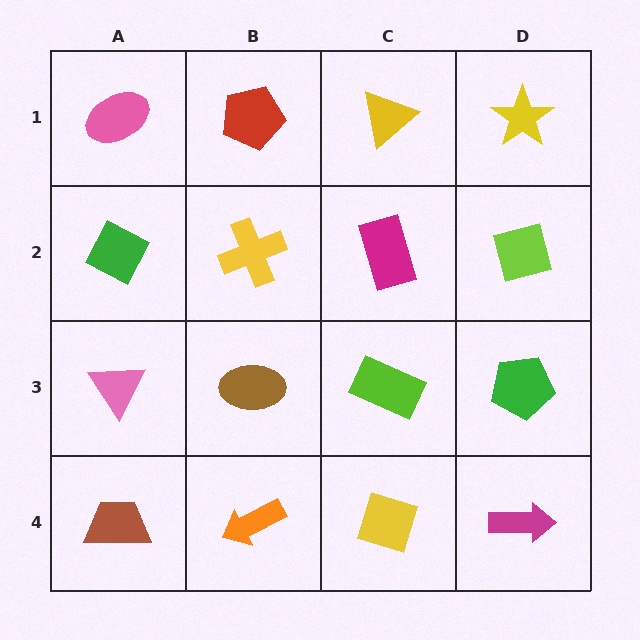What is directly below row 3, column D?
A magenta arrow.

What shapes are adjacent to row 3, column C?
A magenta rectangle (row 2, column C), a yellow diamond (row 4, column C), a brown ellipse (row 3, column B), a green pentagon (row 3, column D).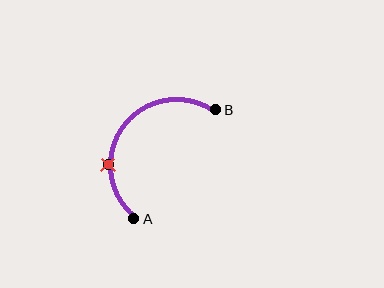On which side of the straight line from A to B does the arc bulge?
The arc bulges above and to the left of the straight line connecting A and B.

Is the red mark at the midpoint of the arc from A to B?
No. The red mark lies on the arc but is closer to endpoint A. The arc midpoint would be at the point on the curve equidistant along the arc from both A and B.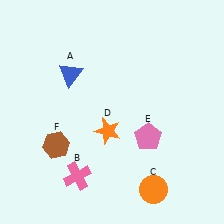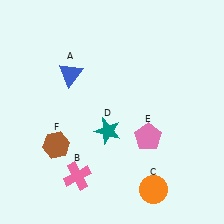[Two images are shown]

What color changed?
The star (D) changed from orange in Image 1 to teal in Image 2.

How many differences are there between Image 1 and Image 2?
There is 1 difference between the two images.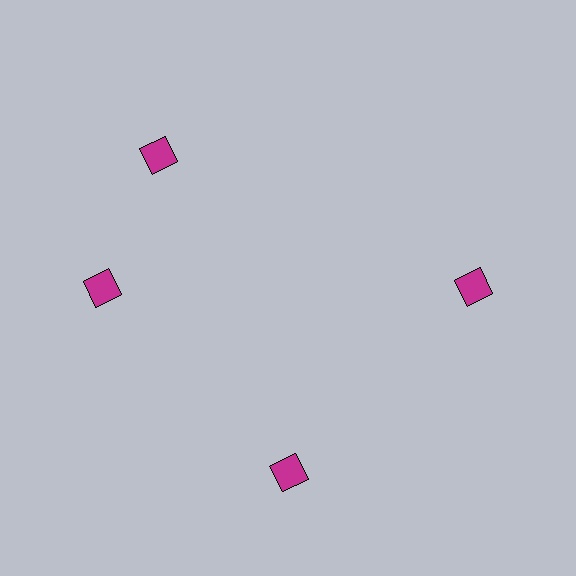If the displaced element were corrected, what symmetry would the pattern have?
It would have 4-fold rotational symmetry — the pattern would map onto itself every 90 degrees.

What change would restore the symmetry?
The symmetry would be restored by rotating it back into even spacing with its neighbors so that all 4 diamonds sit at equal angles and equal distance from the center.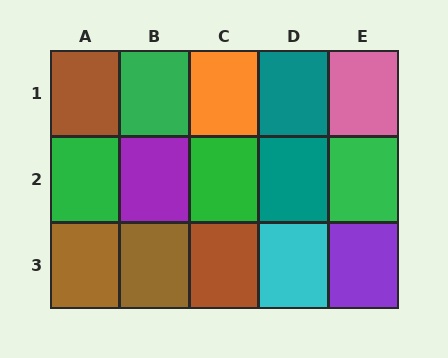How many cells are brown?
4 cells are brown.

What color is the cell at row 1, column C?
Orange.